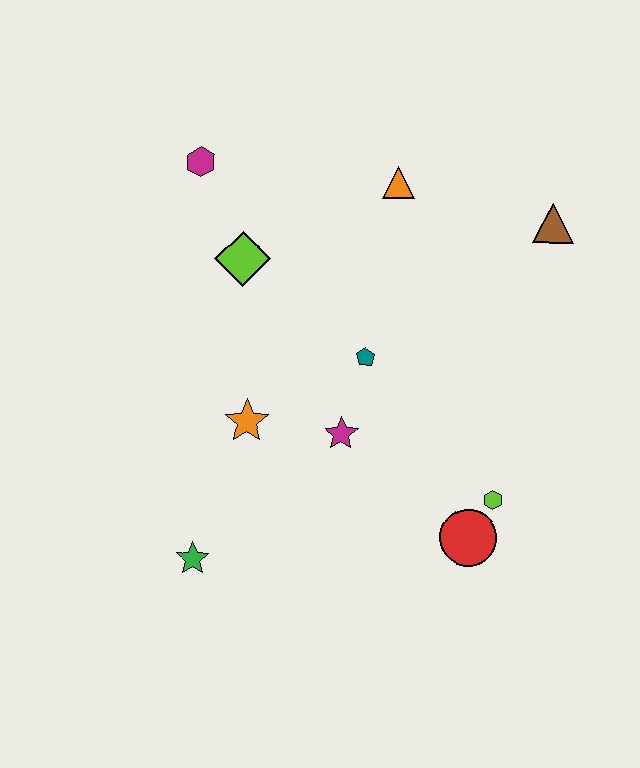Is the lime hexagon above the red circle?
Yes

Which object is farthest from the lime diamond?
The red circle is farthest from the lime diamond.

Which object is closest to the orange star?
The magenta star is closest to the orange star.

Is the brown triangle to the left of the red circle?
No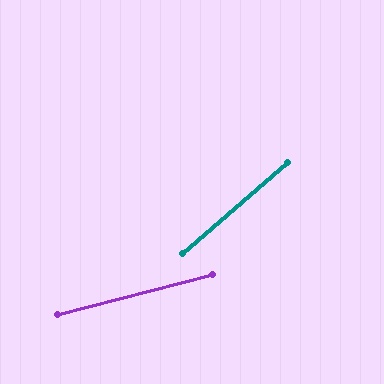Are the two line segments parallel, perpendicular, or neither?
Neither parallel nor perpendicular — they differ by about 26°.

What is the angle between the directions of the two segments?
Approximately 26 degrees.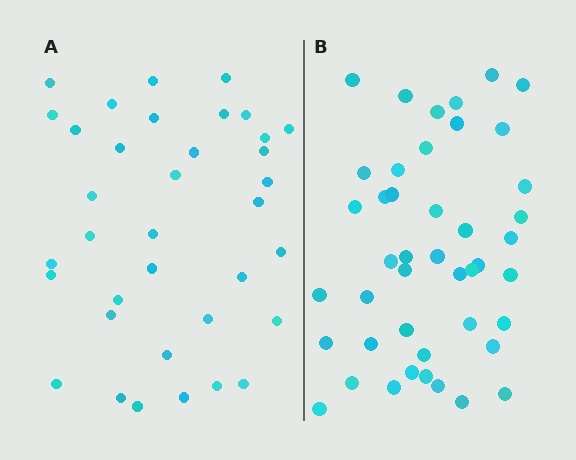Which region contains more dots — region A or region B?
Region B (the right region) has more dots.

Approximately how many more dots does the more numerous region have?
Region B has roughly 8 or so more dots than region A.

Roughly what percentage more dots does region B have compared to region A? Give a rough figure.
About 20% more.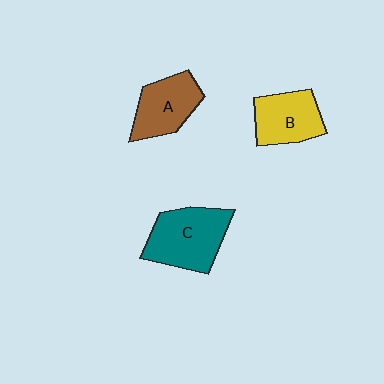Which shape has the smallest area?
Shape B (yellow).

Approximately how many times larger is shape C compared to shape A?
Approximately 1.3 times.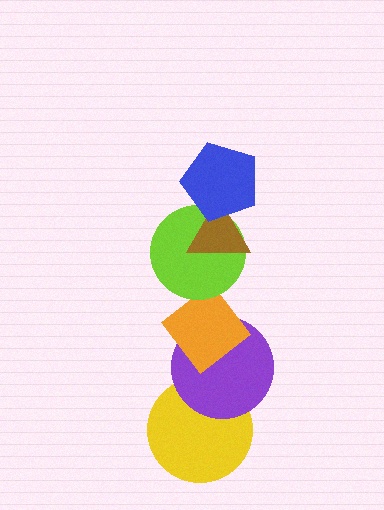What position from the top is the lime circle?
The lime circle is 3rd from the top.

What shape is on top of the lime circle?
The brown triangle is on top of the lime circle.